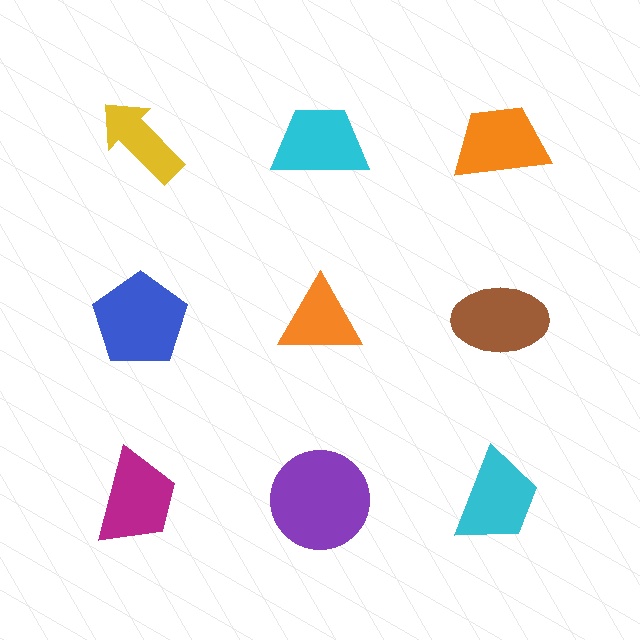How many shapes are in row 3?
3 shapes.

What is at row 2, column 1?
A blue pentagon.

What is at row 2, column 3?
A brown ellipse.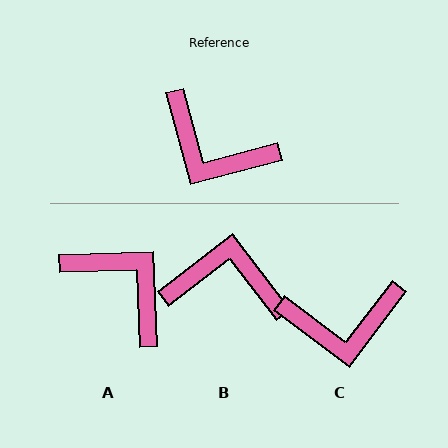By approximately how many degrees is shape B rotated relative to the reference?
Approximately 157 degrees clockwise.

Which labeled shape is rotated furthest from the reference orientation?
A, about 167 degrees away.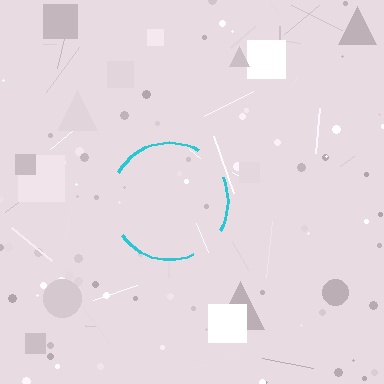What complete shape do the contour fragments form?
The contour fragments form a circle.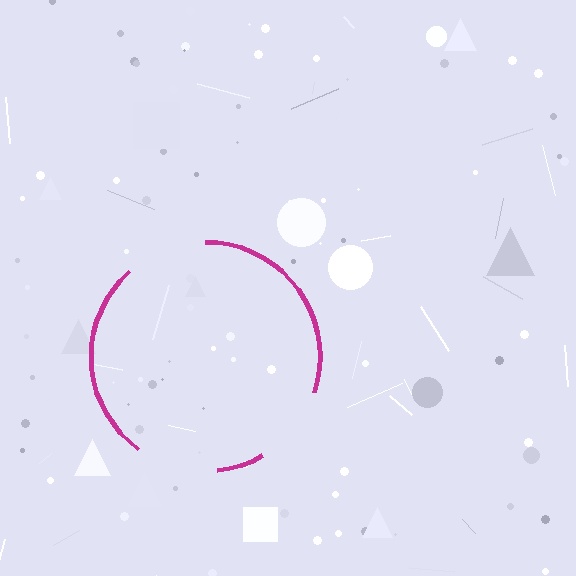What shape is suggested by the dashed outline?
The dashed outline suggests a circle.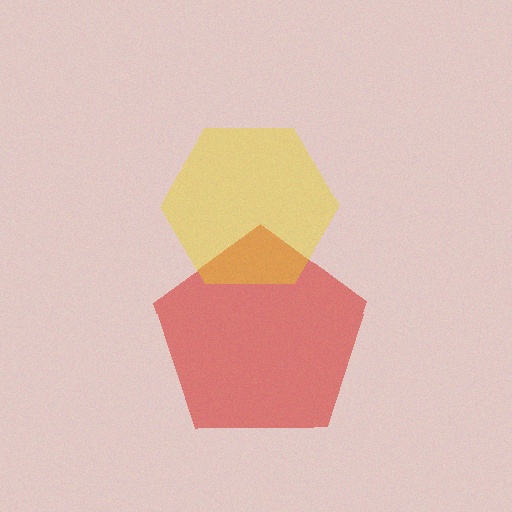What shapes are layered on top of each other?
The layered shapes are: a red pentagon, a yellow hexagon.